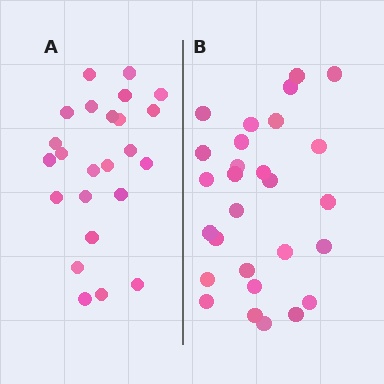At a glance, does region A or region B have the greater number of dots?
Region B (the right region) has more dots.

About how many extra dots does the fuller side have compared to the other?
Region B has about 4 more dots than region A.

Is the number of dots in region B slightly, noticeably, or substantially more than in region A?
Region B has only slightly more — the two regions are fairly close. The ratio is roughly 1.2 to 1.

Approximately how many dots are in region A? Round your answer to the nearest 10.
About 20 dots. (The exact count is 24, which rounds to 20.)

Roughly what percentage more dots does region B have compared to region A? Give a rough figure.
About 15% more.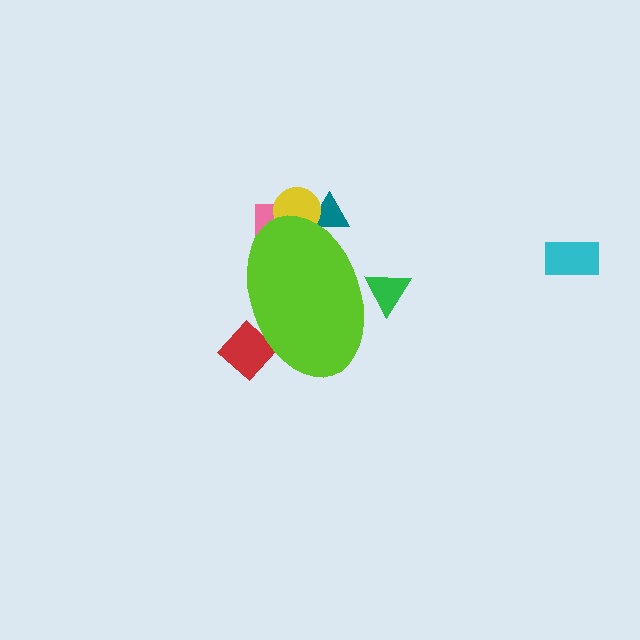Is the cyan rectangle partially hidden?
No, the cyan rectangle is fully visible.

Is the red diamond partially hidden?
Yes, the red diamond is partially hidden behind the lime ellipse.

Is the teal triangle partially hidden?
Yes, the teal triangle is partially hidden behind the lime ellipse.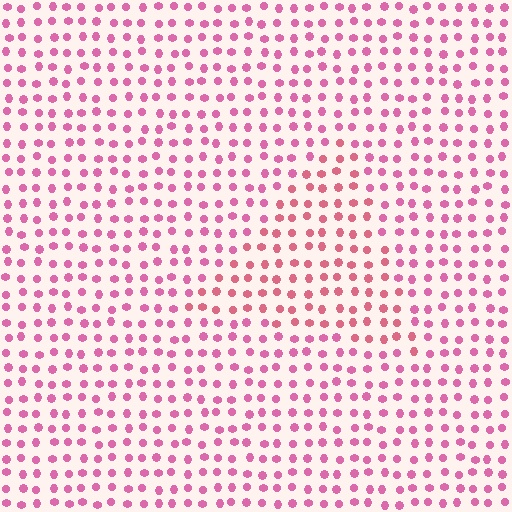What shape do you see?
I see a triangle.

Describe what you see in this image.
The image is filled with small pink elements in a uniform arrangement. A triangle-shaped region is visible where the elements are tinted to a slightly different hue, forming a subtle color boundary.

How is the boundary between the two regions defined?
The boundary is defined purely by a slight shift in hue (about 20 degrees). Spacing, size, and orientation are identical on both sides.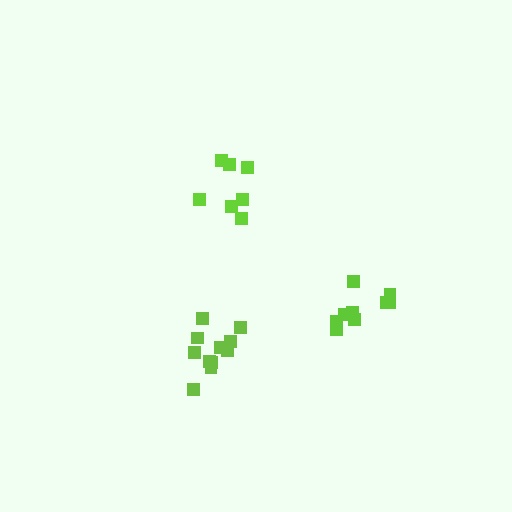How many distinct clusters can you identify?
There are 3 distinct clusters.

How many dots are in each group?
Group 1: 7 dots, Group 2: 9 dots, Group 3: 11 dots (27 total).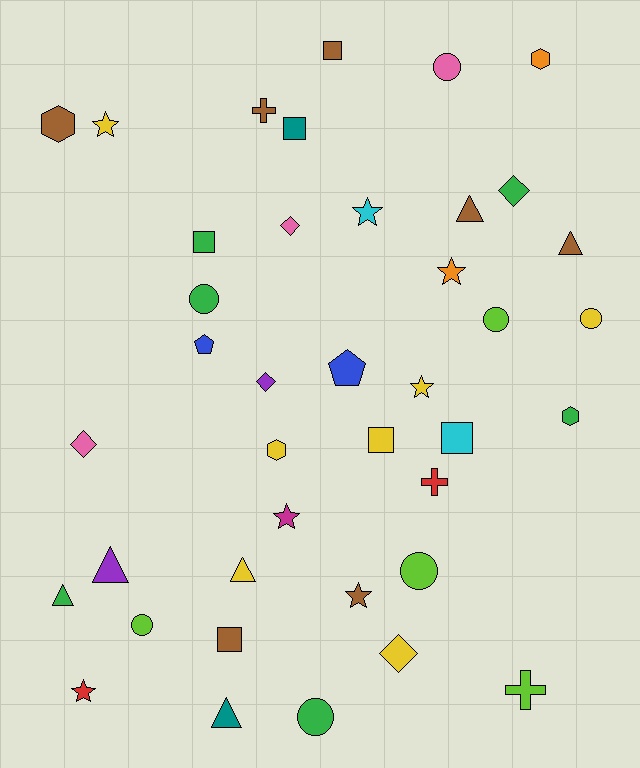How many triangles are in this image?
There are 6 triangles.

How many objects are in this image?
There are 40 objects.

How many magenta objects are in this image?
There is 1 magenta object.